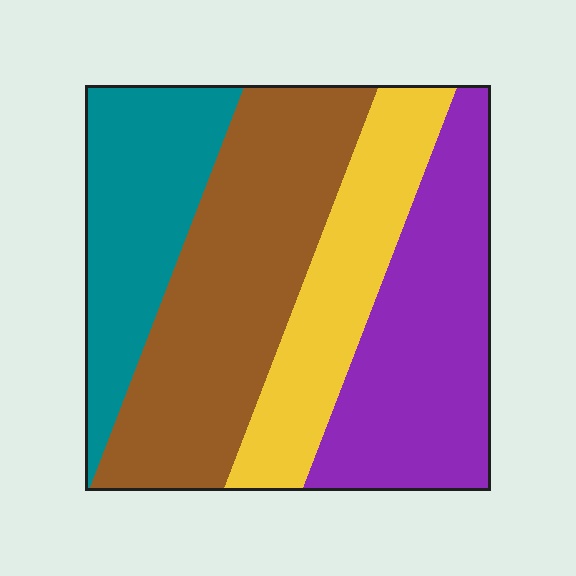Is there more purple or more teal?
Purple.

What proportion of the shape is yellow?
Yellow covers roughly 20% of the shape.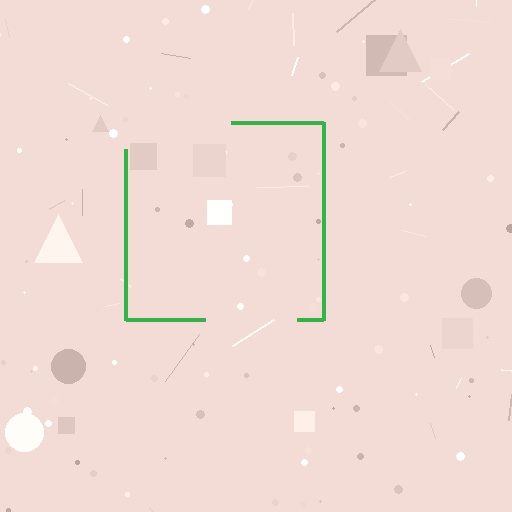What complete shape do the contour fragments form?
The contour fragments form a square.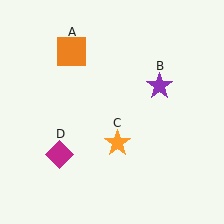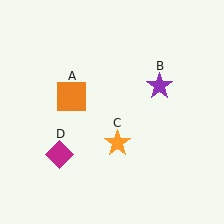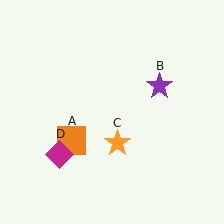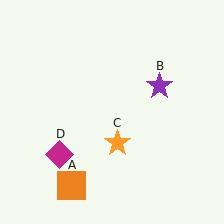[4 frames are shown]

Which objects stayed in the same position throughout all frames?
Purple star (object B) and orange star (object C) and magenta diamond (object D) remained stationary.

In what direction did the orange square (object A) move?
The orange square (object A) moved down.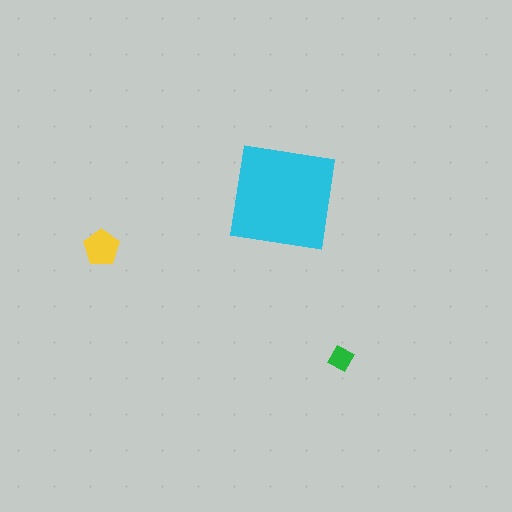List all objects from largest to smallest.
The cyan square, the yellow pentagon, the green diamond.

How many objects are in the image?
There are 3 objects in the image.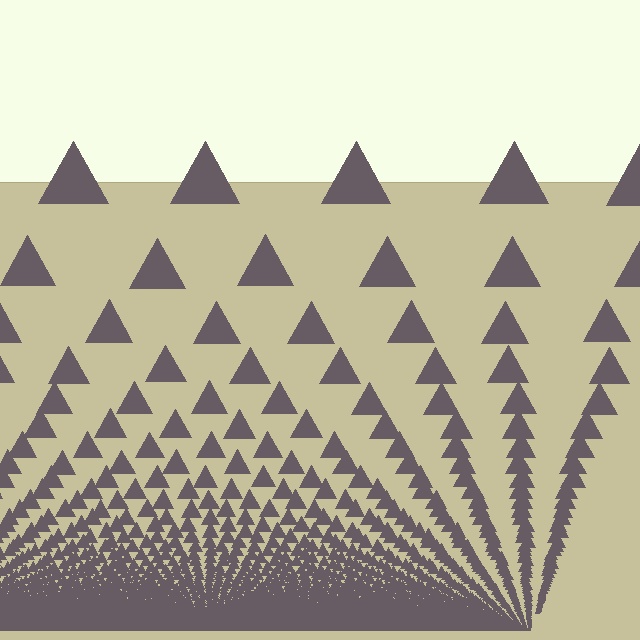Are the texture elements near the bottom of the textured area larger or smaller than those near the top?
Smaller. The gradient is inverted — elements near the bottom are smaller and denser.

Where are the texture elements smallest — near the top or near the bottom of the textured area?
Near the bottom.